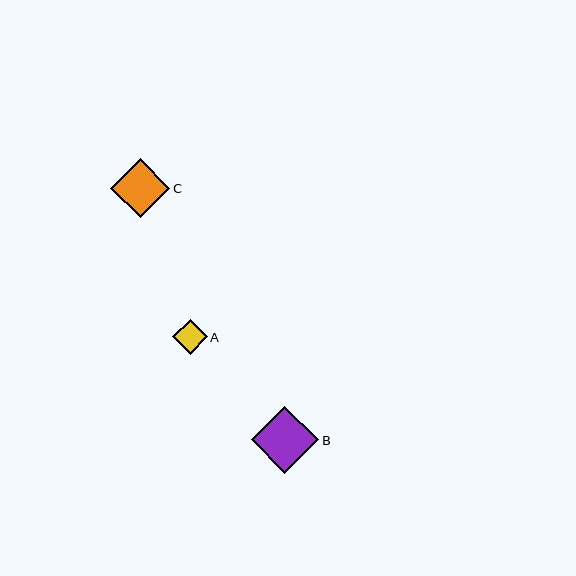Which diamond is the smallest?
Diamond A is the smallest with a size of approximately 35 pixels.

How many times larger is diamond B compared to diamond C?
Diamond B is approximately 1.2 times the size of diamond C.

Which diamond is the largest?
Diamond B is the largest with a size of approximately 68 pixels.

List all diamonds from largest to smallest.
From largest to smallest: B, C, A.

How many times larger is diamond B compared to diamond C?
Diamond B is approximately 1.2 times the size of diamond C.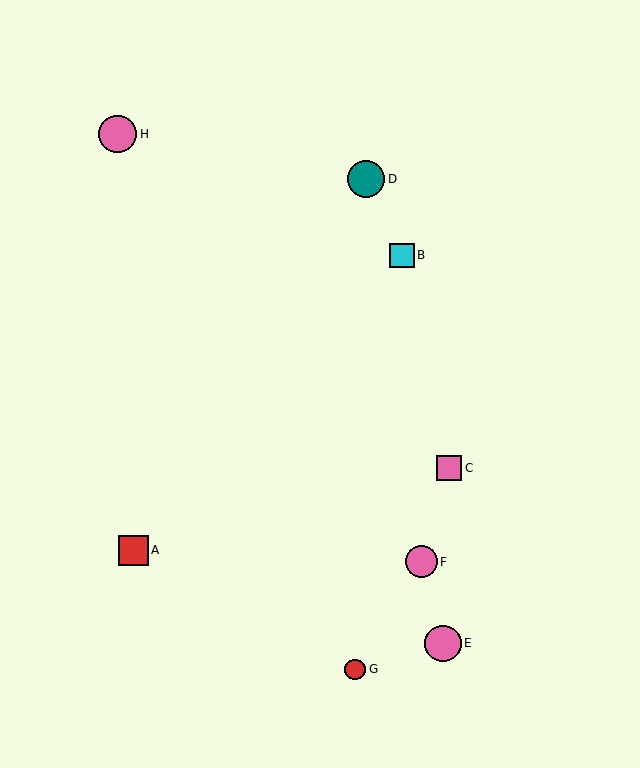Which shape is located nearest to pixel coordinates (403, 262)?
The cyan square (labeled B) at (402, 255) is nearest to that location.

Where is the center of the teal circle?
The center of the teal circle is at (366, 179).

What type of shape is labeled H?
Shape H is a pink circle.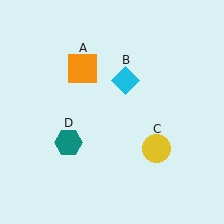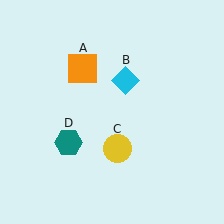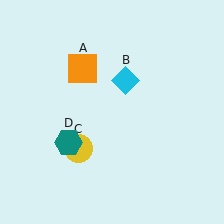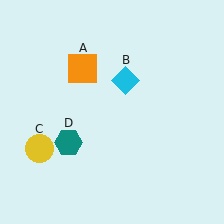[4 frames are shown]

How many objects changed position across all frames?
1 object changed position: yellow circle (object C).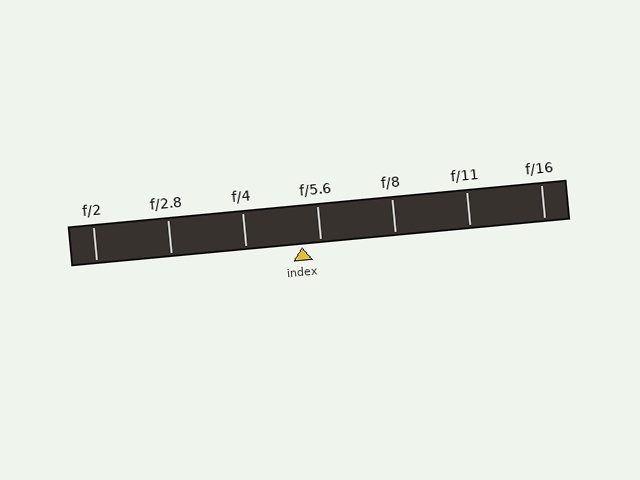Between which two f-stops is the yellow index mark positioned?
The index mark is between f/4 and f/5.6.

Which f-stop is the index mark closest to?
The index mark is closest to f/5.6.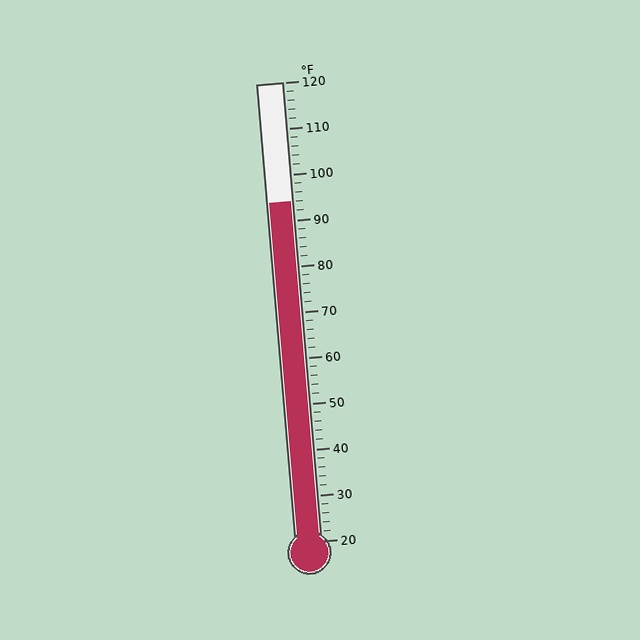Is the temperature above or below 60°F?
The temperature is above 60°F.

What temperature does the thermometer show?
The thermometer shows approximately 94°F.